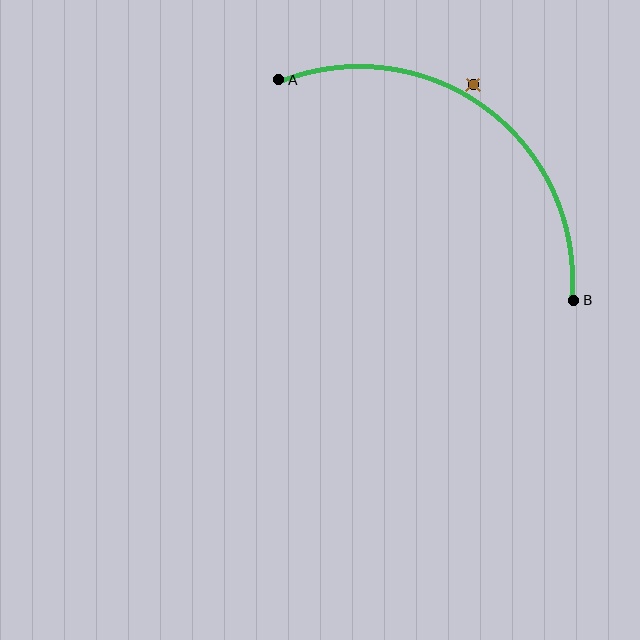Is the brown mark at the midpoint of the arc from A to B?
No — the brown mark does not lie on the arc at all. It sits slightly outside the curve.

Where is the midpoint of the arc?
The arc midpoint is the point on the curve farthest from the straight line joining A and B. It sits above and to the right of that line.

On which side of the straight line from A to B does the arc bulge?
The arc bulges above and to the right of the straight line connecting A and B.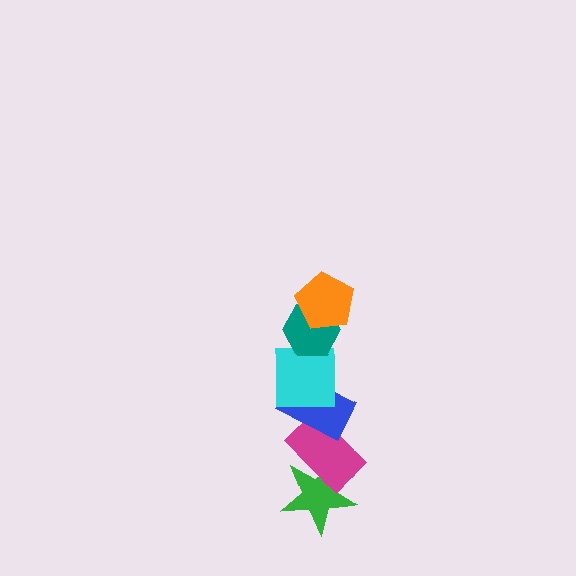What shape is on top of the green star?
The magenta rectangle is on top of the green star.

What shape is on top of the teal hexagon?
The orange pentagon is on top of the teal hexagon.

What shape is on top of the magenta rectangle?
The blue rectangle is on top of the magenta rectangle.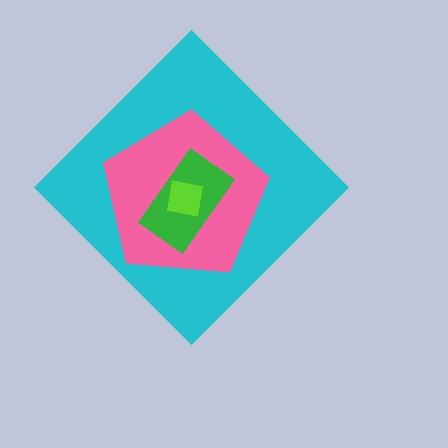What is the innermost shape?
The lime square.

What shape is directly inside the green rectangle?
The lime square.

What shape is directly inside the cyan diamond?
The pink pentagon.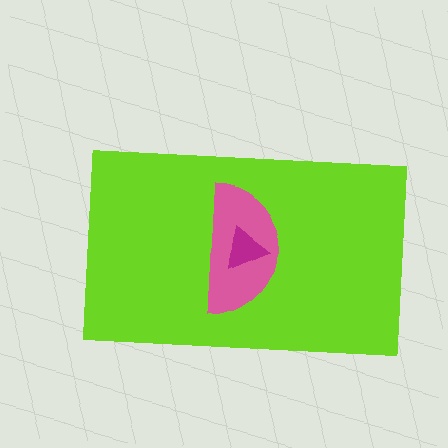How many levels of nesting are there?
3.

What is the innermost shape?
The magenta triangle.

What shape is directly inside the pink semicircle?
The magenta triangle.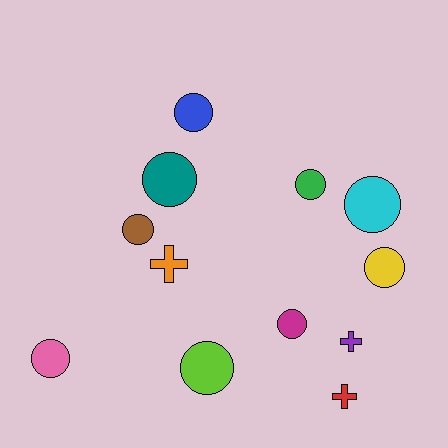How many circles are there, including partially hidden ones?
There are 9 circles.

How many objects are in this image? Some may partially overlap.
There are 12 objects.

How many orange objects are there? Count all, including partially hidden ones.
There is 1 orange object.